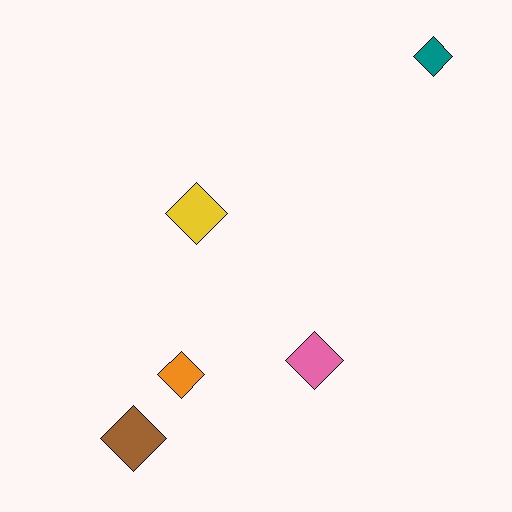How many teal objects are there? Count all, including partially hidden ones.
There is 1 teal object.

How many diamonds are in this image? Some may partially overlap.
There are 5 diamonds.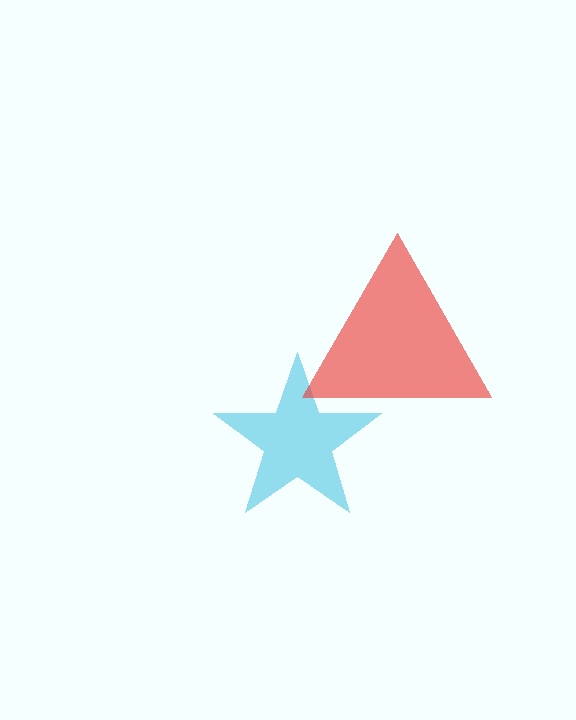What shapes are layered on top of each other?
The layered shapes are: a cyan star, a red triangle.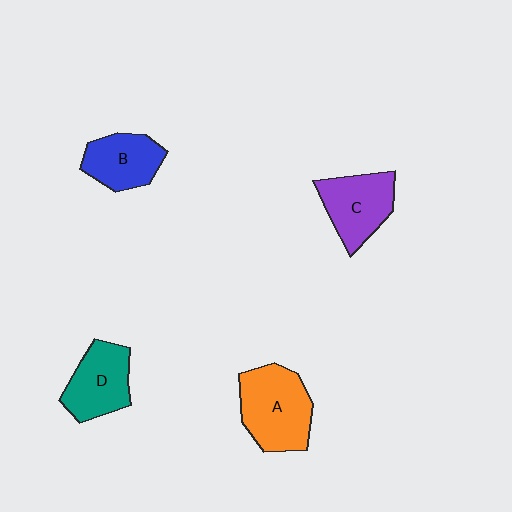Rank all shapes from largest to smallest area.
From largest to smallest: A (orange), C (purple), D (teal), B (blue).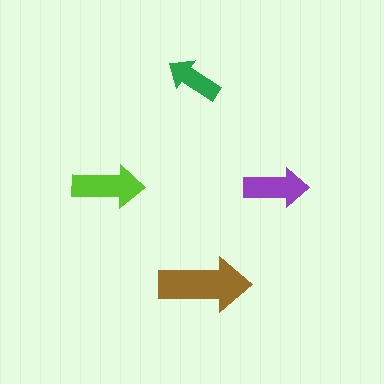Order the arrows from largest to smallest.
the brown one, the lime one, the purple one, the green one.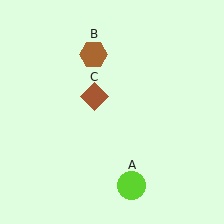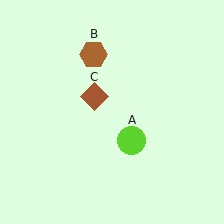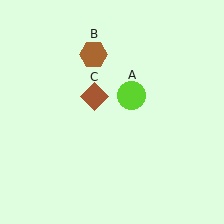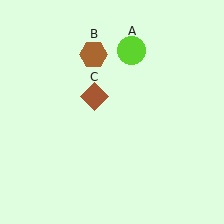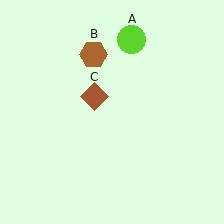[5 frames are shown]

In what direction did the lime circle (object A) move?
The lime circle (object A) moved up.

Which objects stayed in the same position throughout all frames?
Brown hexagon (object B) and brown diamond (object C) remained stationary.